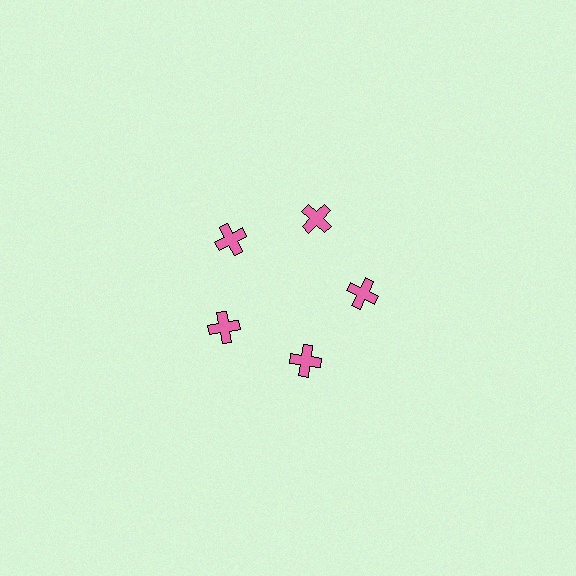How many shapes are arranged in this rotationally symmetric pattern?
There are 5 shapes, arranged in 5 groups of 1.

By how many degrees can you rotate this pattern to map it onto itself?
The pattern maps onto itself every 72 degrees of rotation.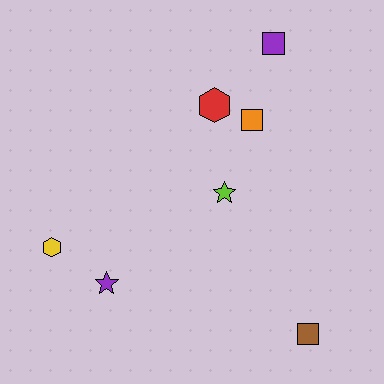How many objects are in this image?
There are 7 objects.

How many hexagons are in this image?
There are 2 hexagons.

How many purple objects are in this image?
There are 2 purple objects.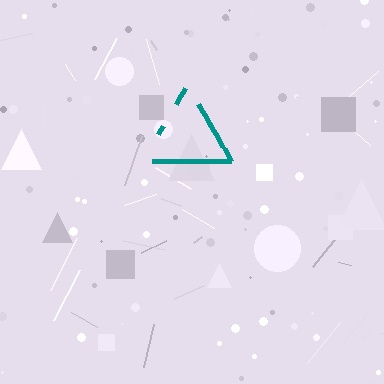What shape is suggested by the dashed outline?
The dashed outline suggests a triangle.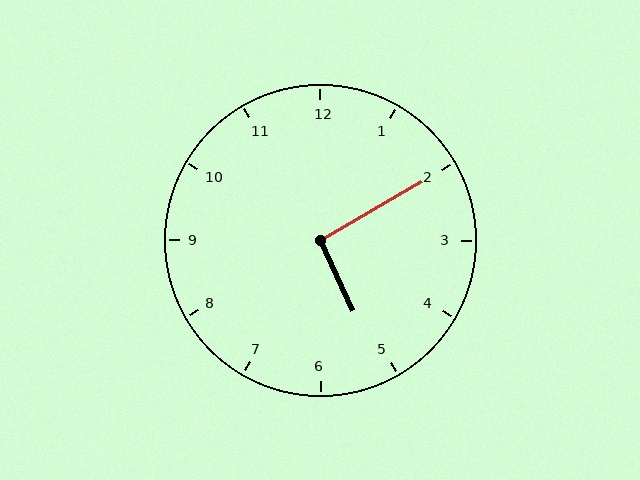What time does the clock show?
5:10.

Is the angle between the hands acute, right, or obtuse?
It is right.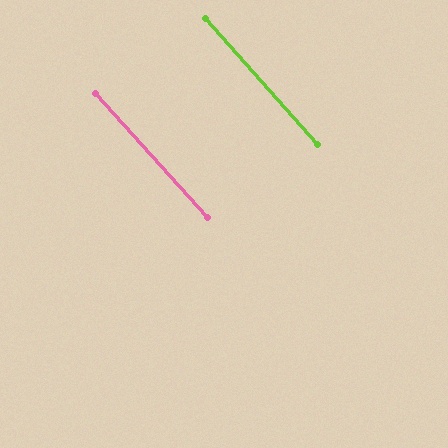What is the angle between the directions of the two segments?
Approximately 0 degrees.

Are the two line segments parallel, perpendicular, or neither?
Parallel — their directions differ by only 0.1°.